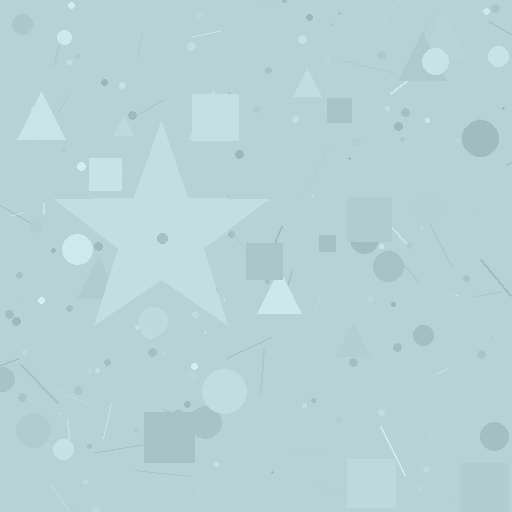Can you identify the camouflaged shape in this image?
The camouflaged shape is a star.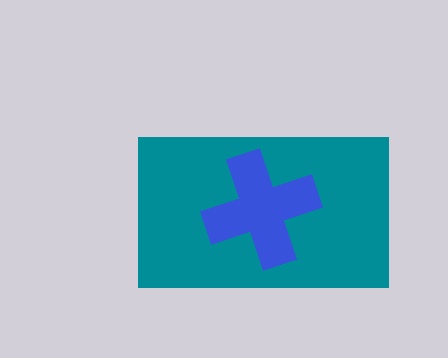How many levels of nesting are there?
2.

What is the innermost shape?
The blue cross.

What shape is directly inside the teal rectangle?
The blue cross.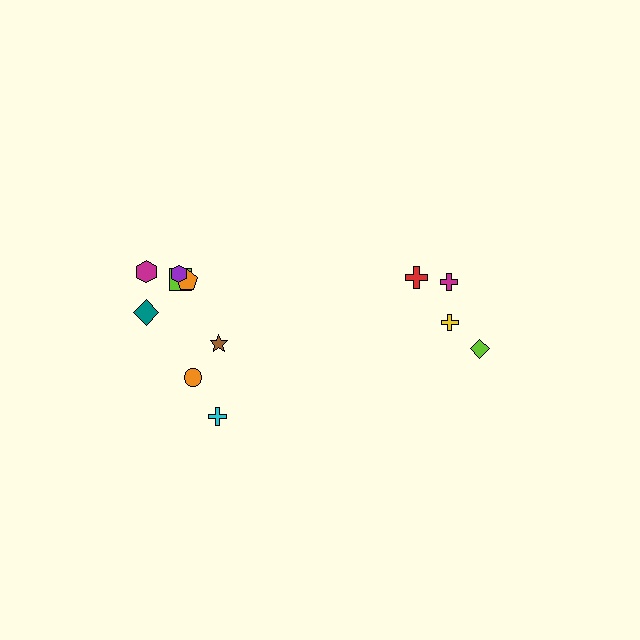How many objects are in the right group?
There are 4 objects.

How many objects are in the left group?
There are 8 objects.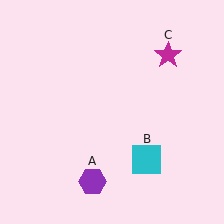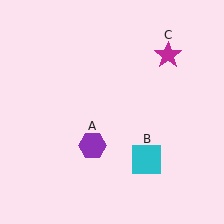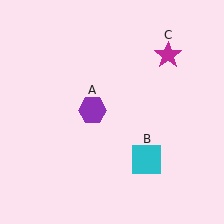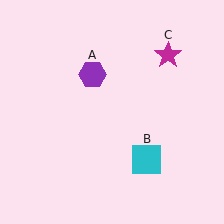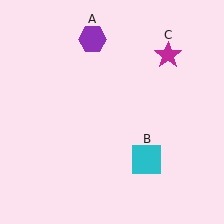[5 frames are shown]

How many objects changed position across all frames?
1 object changed position: purple hexagon (object A).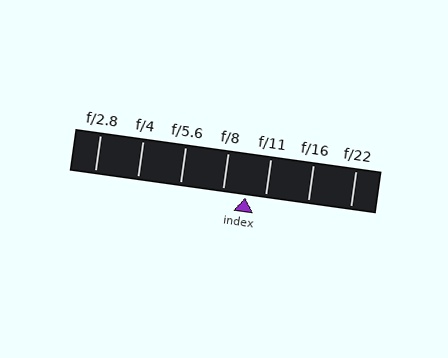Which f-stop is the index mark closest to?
The index mark is closest to f/11.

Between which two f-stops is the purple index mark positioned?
The index mark is between f/8 and f/11.